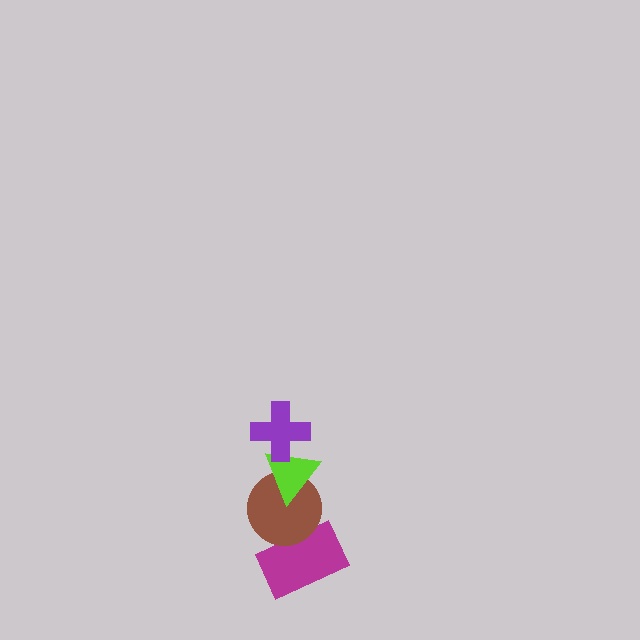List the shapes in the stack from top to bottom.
From top to bottom: the purple cross, the lime triangle, the brown circle, the magenta rectangle.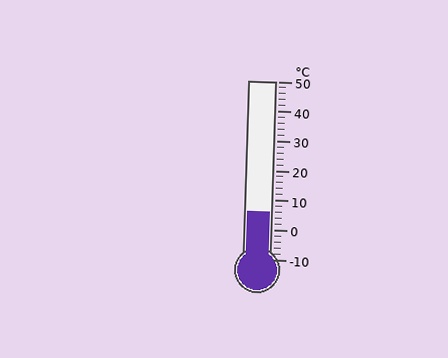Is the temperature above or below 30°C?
The temperature is below 30°C.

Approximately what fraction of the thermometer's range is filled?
The thermometer is filled to approximately 25% of its range.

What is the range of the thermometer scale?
The thermometer scale ranges from -10°C to 50°C.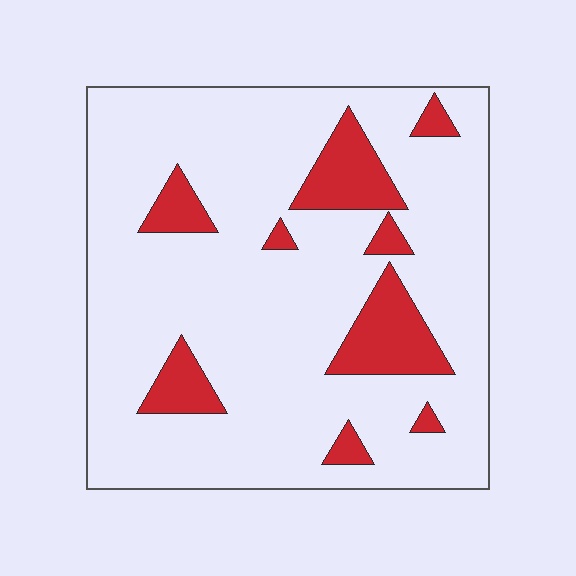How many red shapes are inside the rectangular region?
9.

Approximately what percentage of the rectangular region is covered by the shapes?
Approximately 15%.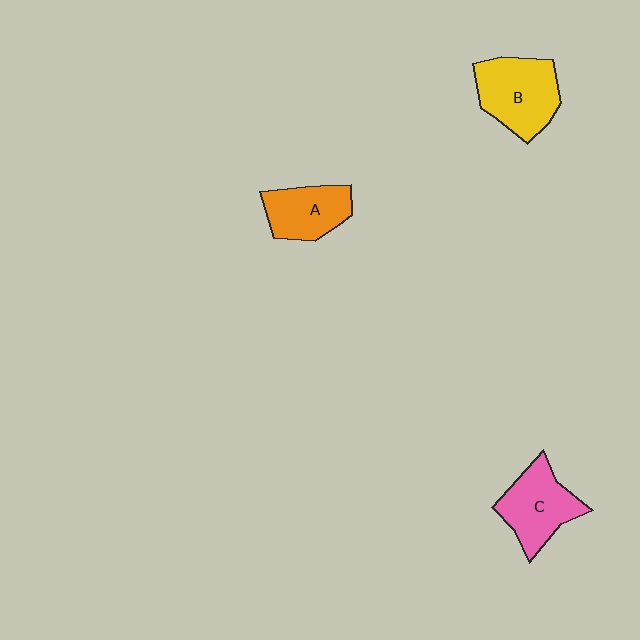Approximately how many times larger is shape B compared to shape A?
Approximately 1.3 times.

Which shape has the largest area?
Shape B (yellow).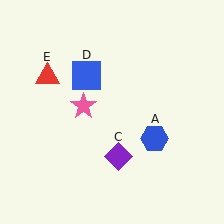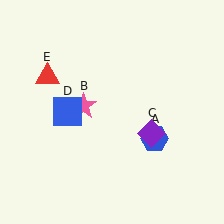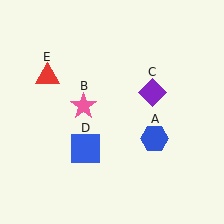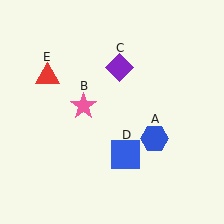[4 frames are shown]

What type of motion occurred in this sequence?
The purple diamond (object C), blue square (object D) rotated counterclockwise around the center of the scene.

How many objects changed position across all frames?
2 objects changed position: purple diamond (object C), blue square (object D).